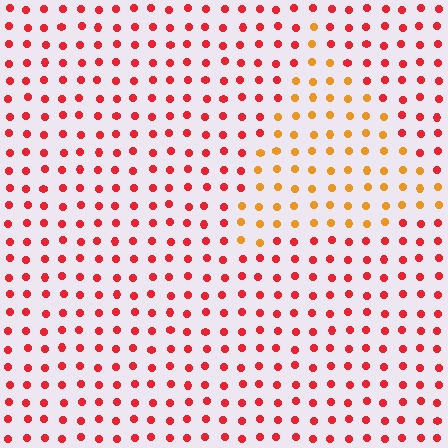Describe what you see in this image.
The image is filled with small red elements in a uniform arrangement. A triangle-shaped region is visible where the elements are tinted to a slightly different hue, forming a subtle color boundary.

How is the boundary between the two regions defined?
The boundary is defined purely by a slight shift in hue (about 40 degrees). Spacing, size, and orientation are identical on both sides.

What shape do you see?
I see a triangle.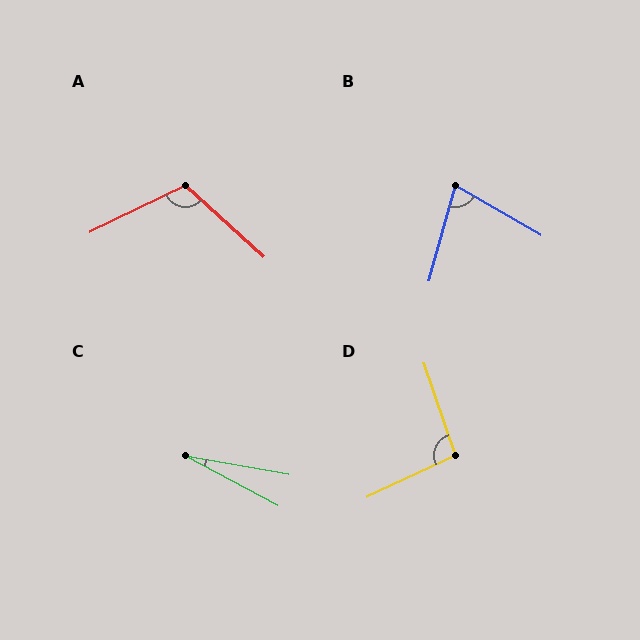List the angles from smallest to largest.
C (18°), B (75°), D (96°), A (112°).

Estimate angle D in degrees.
Approximately 96 degrees.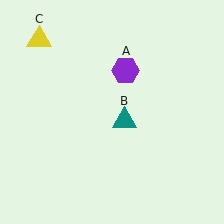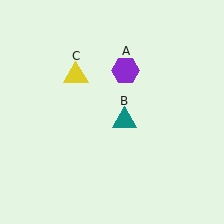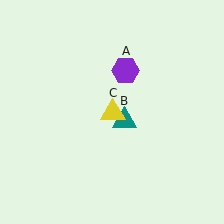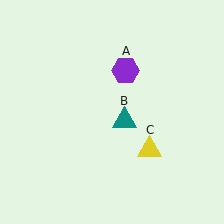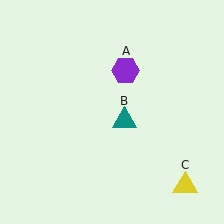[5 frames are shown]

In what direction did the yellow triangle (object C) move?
The yellow triangle (object C) moved down and to the right.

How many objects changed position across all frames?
1 object changed position: yellow triangle (object C).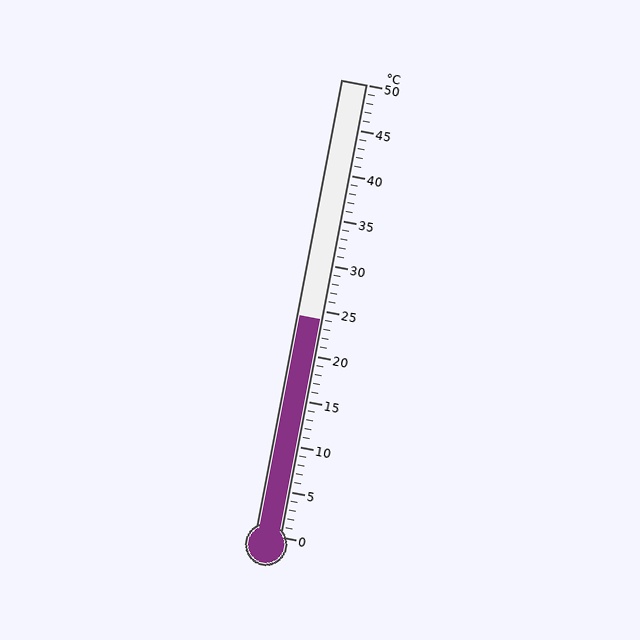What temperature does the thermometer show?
The thermometer shows approximately 24°C.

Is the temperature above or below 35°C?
The temperature is below 35°C.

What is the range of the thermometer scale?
The thermometer scale ranges from 0°C to 50°C.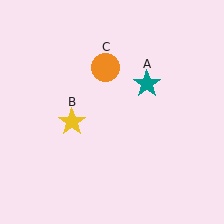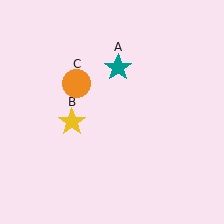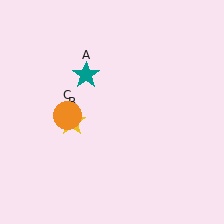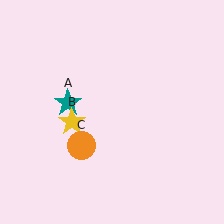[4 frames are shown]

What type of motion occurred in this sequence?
The teal star (object A), orange circle (object C) rotated counterclockwise around the center of the scene.